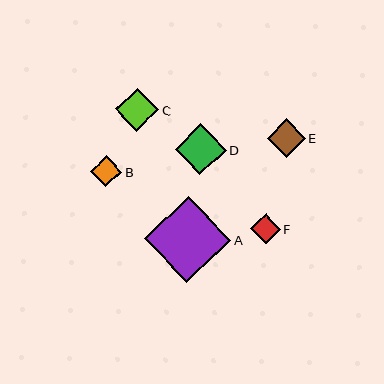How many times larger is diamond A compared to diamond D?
Diamond A is approximately 1.7 times the size of diamond D.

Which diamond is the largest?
Diamond A is the largest with a size of approximately 86 pixels.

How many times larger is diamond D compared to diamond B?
Diamond D is approximately 1.6 times the size of diamond B.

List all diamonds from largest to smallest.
From largest to smallest: A, D, C, E, B, F.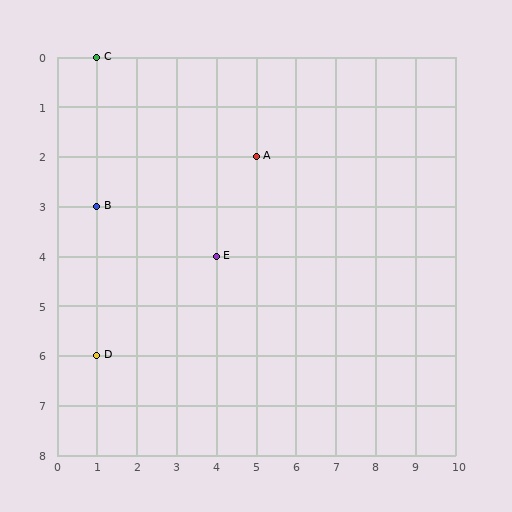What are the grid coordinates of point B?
Point B is at grid coordinates (1, 3).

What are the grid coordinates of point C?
Point C is at grid coordinates (1, 0).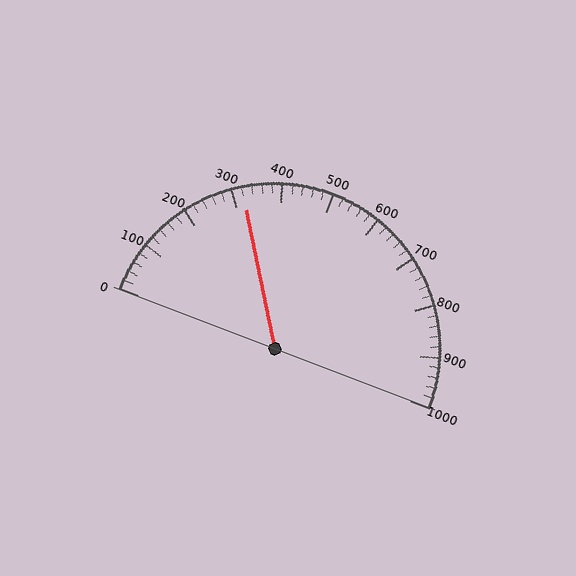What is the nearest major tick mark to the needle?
The nearest major tick mark is 300.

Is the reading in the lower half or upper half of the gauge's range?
The reading is in the lower half of the range (0 to 1000).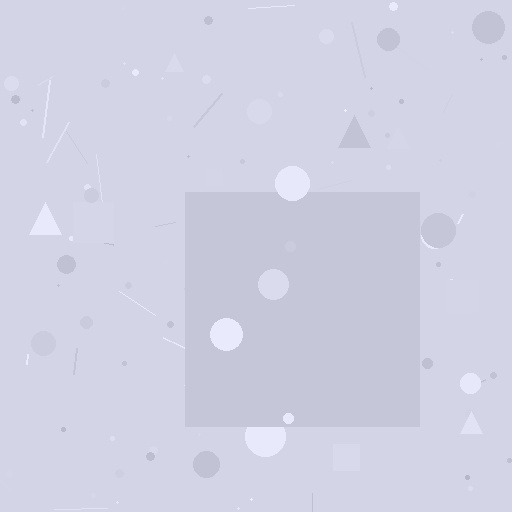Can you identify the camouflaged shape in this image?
The camouflaged shape is a square.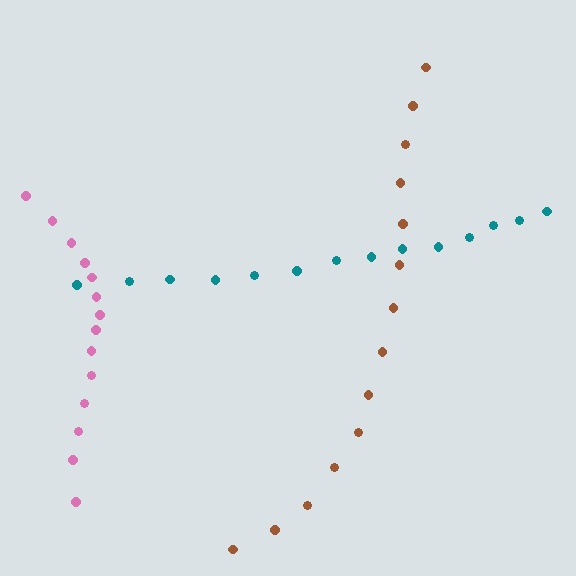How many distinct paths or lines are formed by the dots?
There are 3 distinct paths.